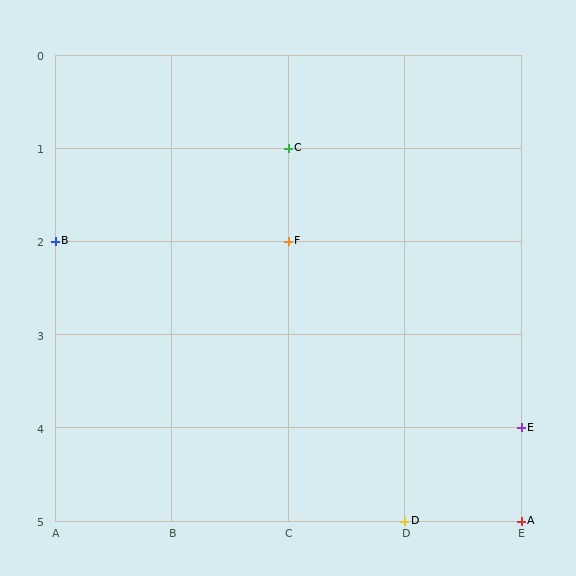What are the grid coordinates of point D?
Point D is at grid coordinates (D, 5).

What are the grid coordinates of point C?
Point C is at grid coordinates (C, 1).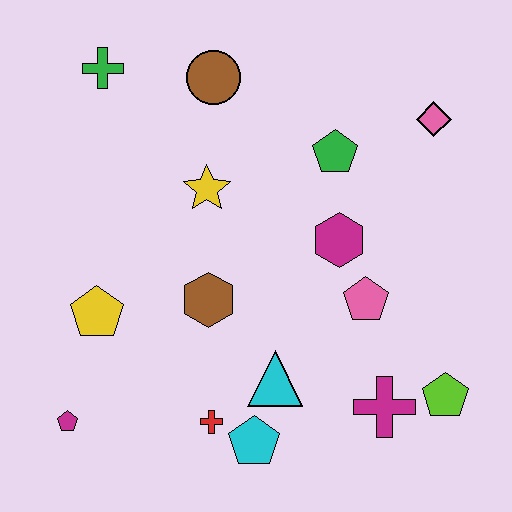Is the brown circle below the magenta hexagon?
No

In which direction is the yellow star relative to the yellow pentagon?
The yellow star is above the yellow pentagon.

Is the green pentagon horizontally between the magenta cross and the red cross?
Yes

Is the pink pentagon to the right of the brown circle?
Yes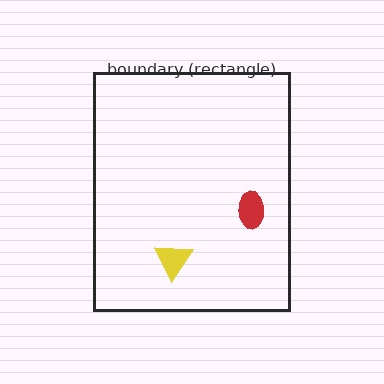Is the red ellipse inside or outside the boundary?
Inside.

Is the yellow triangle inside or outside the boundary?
Inside.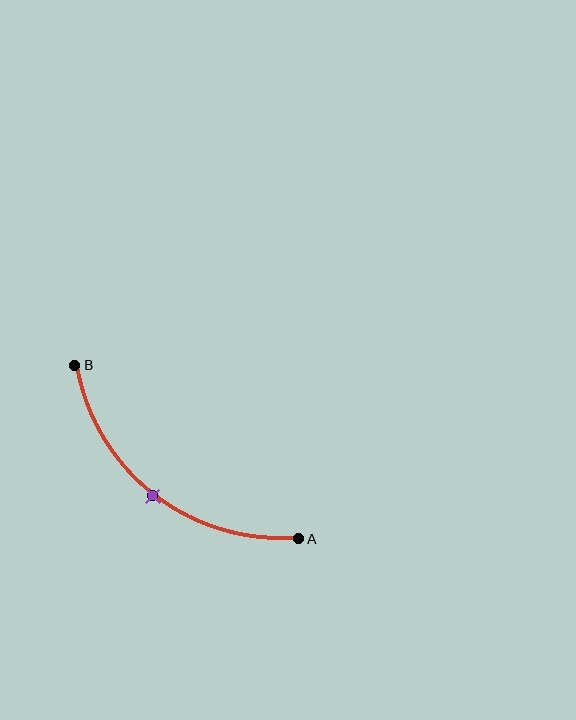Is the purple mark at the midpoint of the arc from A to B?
Yes. The purple mark lies on the arc at equal arc-length from both A and B — it is the arc midpoint.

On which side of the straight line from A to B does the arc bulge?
The arc bulges below and to the left of the straight line connecting A and B.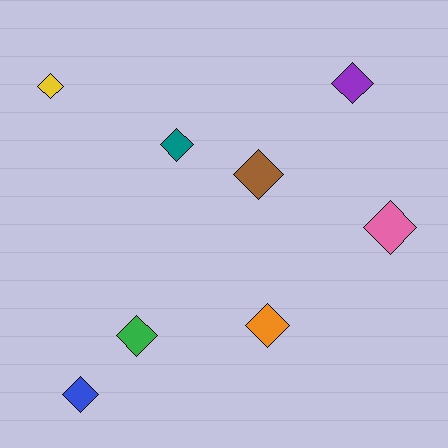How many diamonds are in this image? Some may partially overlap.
There are 8 diamonds.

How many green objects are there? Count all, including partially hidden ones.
There is 1 green object.